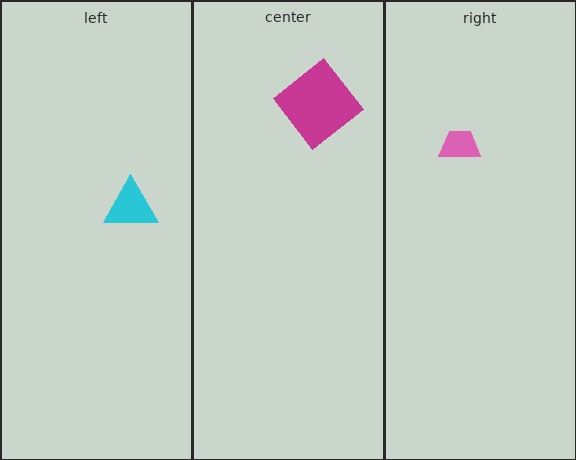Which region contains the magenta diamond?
The center region.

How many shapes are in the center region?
1.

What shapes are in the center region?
The magenta diamond.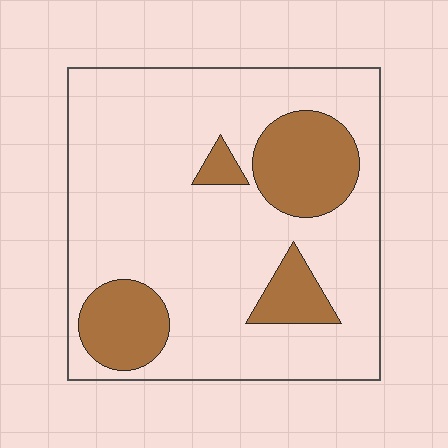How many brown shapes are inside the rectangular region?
4.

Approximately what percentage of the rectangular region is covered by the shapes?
Approximately 20%.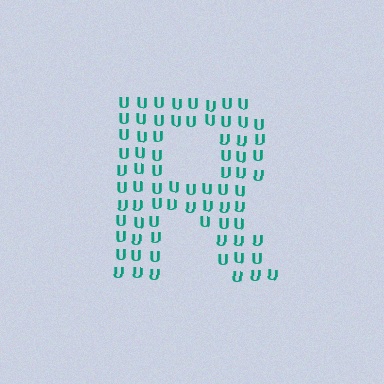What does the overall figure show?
The overall figure shows the letter R.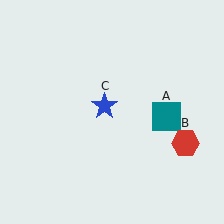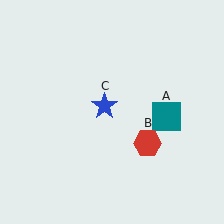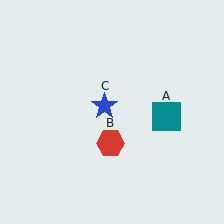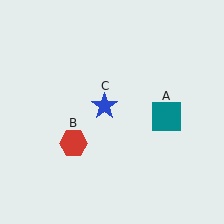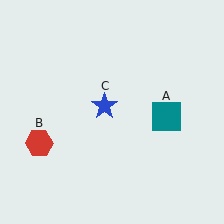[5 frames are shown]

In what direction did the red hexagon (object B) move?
The red hexagon (object B) moved left.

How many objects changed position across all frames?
1 object changed position: red hexagon (object B).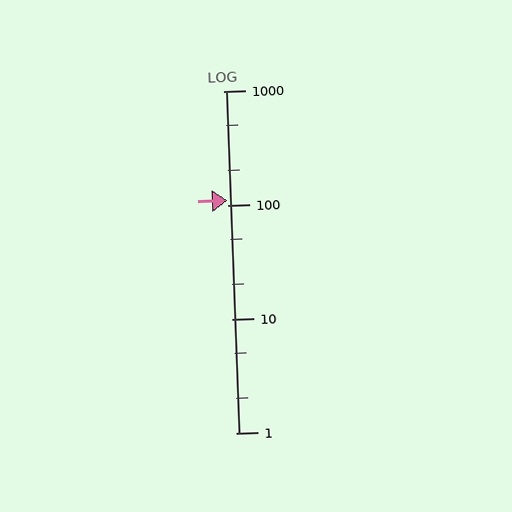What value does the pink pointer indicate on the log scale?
The pointer indicates approximately 110.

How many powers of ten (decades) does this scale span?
The scale spans 3 decades, from 1 to 1000.